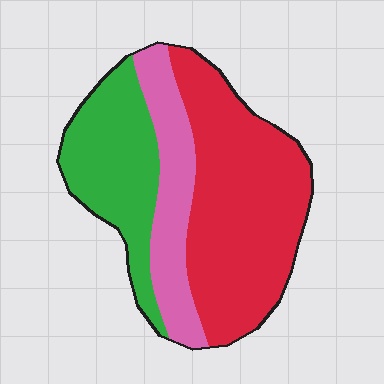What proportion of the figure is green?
Green takes up between a quarter and a half of the figure.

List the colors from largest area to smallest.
From largest to smallest: red, green, pink.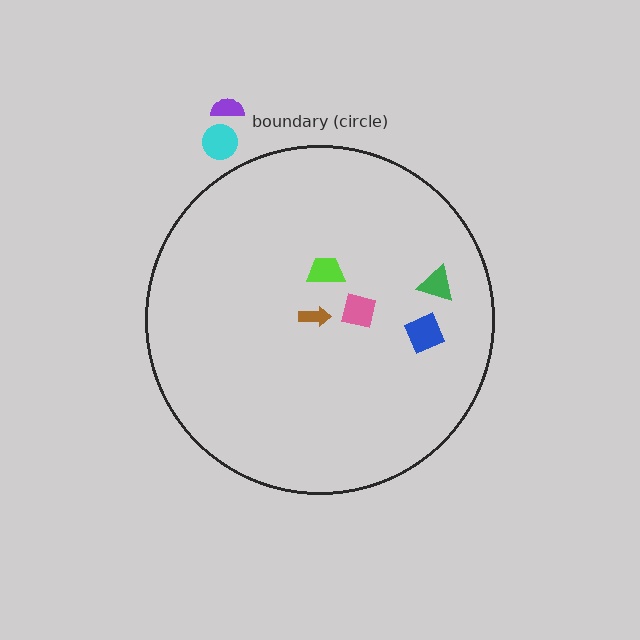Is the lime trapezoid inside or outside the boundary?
Inside.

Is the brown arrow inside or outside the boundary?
Inside.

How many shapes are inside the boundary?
5 inside, 2 outside.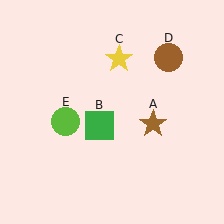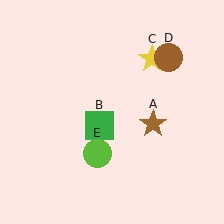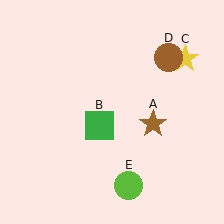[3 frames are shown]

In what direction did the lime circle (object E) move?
The lime circle (object E) moved down and to the right.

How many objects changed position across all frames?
2 objects changed position: yellow star (object C), lime circle (object E).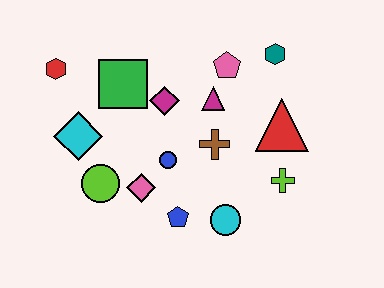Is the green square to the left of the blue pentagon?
Yes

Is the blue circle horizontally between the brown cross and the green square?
Yes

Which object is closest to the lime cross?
The red triangle is closest to the lime cross.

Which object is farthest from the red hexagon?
The lime cross is farthest from the red hexagon.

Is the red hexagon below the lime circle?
No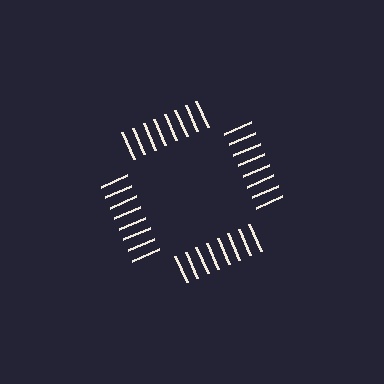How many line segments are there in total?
32 — 8 along each of the 4 edges.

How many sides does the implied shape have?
4 sides — the line-ends trace a square.